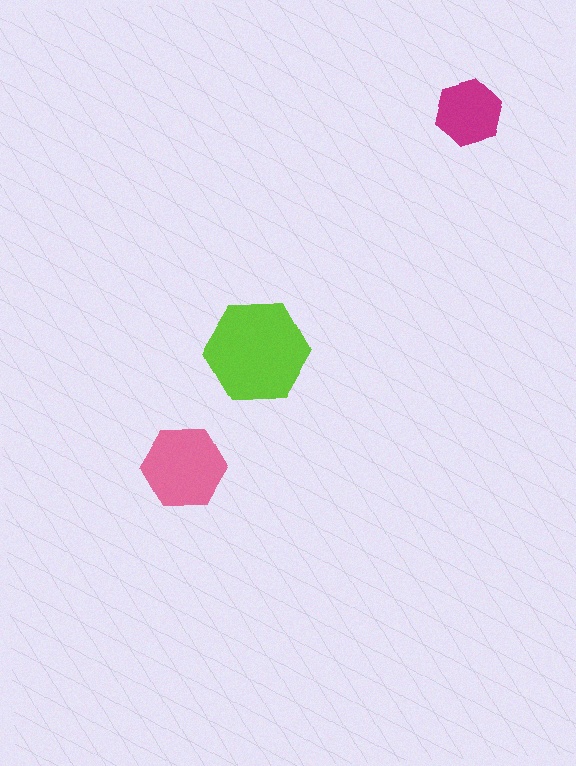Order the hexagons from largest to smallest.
the lime one, the pink one, the magenta one.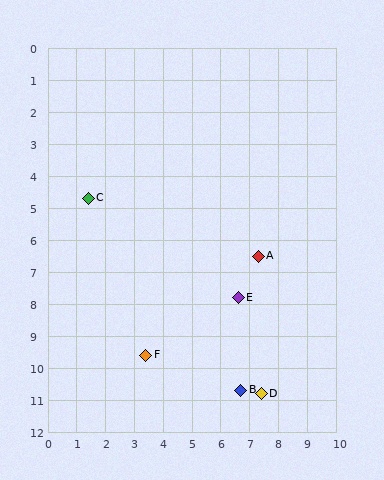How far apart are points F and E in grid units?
Points F and E are about 3.7 grid units apart.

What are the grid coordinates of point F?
Point F is at approximately (3.4, 9.6).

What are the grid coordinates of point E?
Point E is at approximately (6.6, 7.8).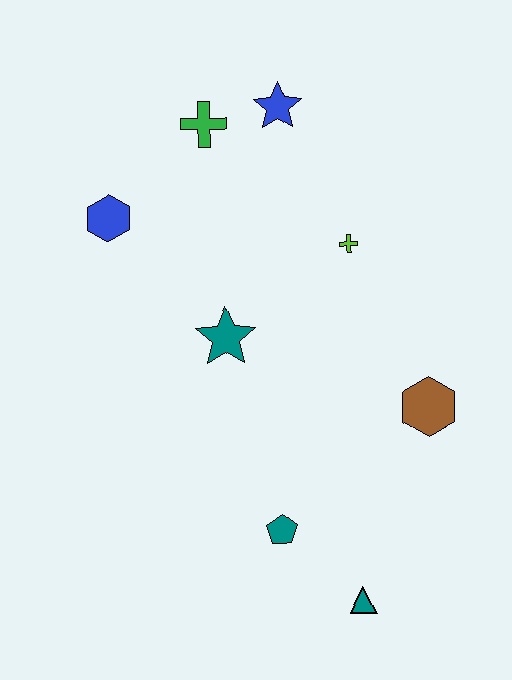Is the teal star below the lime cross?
Yes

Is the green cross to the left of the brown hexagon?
Yes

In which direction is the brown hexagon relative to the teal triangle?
The brown hexagon is above the teal triangle.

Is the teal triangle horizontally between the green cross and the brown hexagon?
Yes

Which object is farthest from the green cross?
The teal triangle is farthest from the green cross.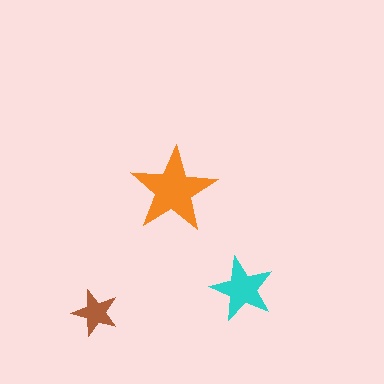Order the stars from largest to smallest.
the orange one, the cyan one, the brown one.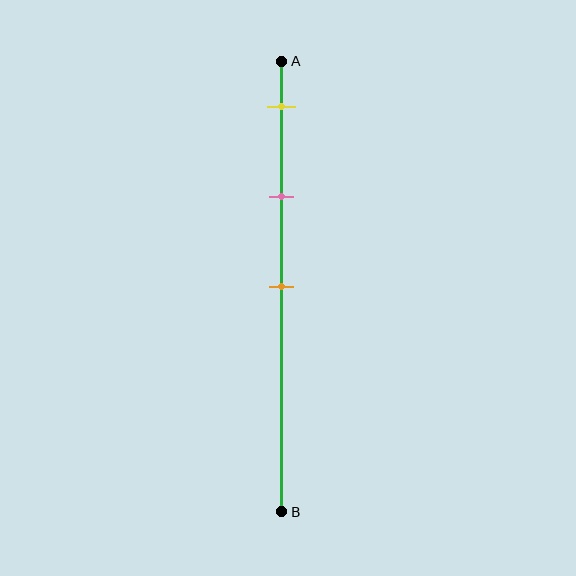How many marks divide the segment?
There are 3 marks dividing the segment.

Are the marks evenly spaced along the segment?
Yes, the marks are approximately evenly spaced.